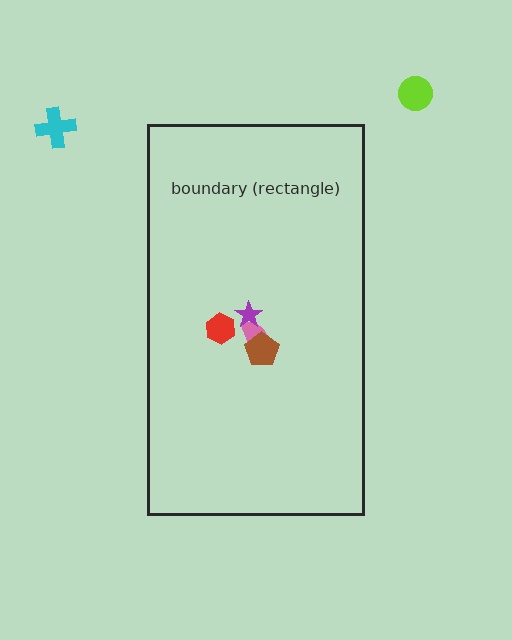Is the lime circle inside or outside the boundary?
Outside.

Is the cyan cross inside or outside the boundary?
Outside.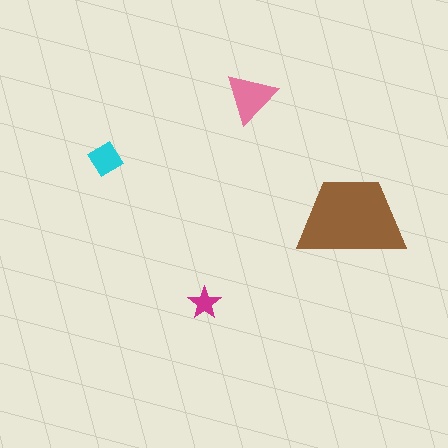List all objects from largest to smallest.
The brown trapezoid, the pink triangle, the cyan diamond, the magenta star.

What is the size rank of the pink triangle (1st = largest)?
2nd.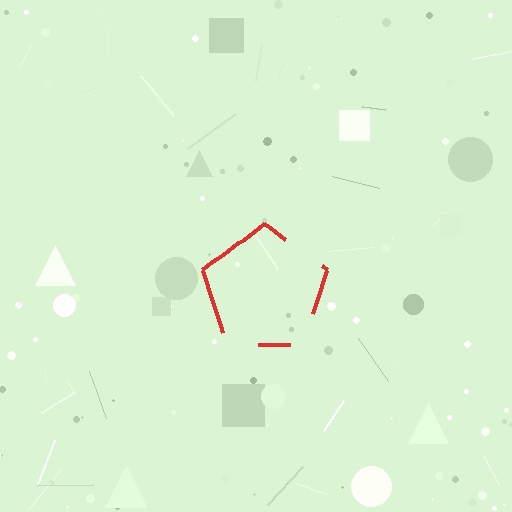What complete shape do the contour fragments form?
The contour fragments form a pentagon.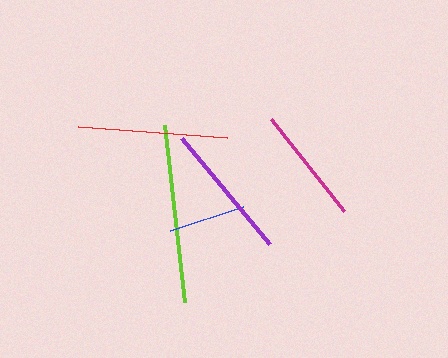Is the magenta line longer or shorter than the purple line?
The purple line is longer than the magenta line.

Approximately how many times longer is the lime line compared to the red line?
The lime line is approximately 1.2 times the length of the red line.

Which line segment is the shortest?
The blue line is the shortest at approximately 77 pixels.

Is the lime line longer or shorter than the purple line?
The lime line is longer than the purple line.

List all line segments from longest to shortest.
From longest to shortest: lime, red, purple, magenta, blue.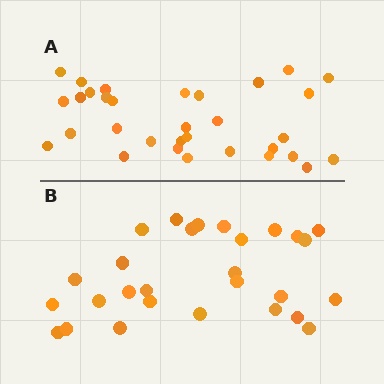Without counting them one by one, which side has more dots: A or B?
Region A (the top region) has more dots.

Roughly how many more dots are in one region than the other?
Region A has about 4 more dots than region B.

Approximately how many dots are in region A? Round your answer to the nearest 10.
About 30 dots. (The exact count is 32, which rounds to 30.)